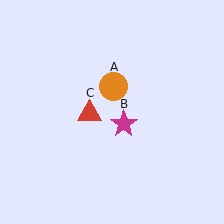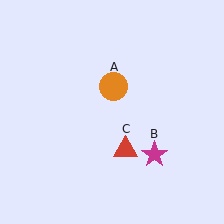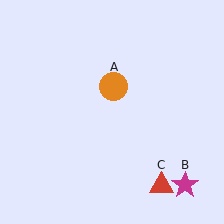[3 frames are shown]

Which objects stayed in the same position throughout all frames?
Orange circle (object A) remained stationary.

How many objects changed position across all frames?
2 objects changed position: magenta star (object B), red triangle (object C).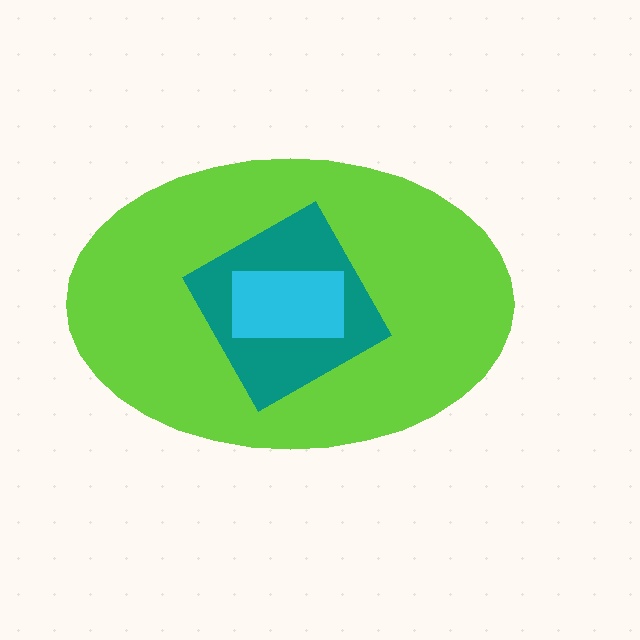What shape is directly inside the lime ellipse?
The teal diamond.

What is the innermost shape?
The cyan rectangle.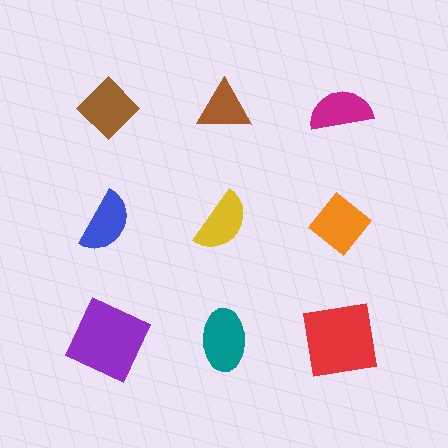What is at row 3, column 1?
A purple square.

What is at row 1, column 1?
A brown diamond.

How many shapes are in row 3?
3 shapes.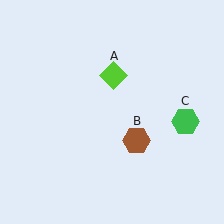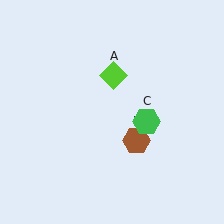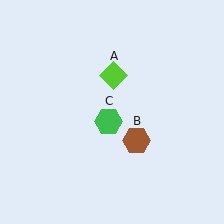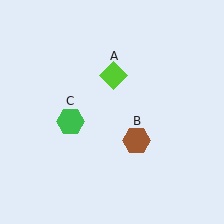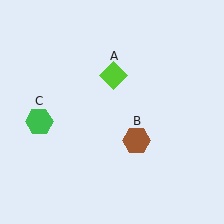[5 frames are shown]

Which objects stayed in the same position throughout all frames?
Lime diamond (object A) and brown hexagon (object B) remained stationary.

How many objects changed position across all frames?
1 object changed position: green hexagon (object C).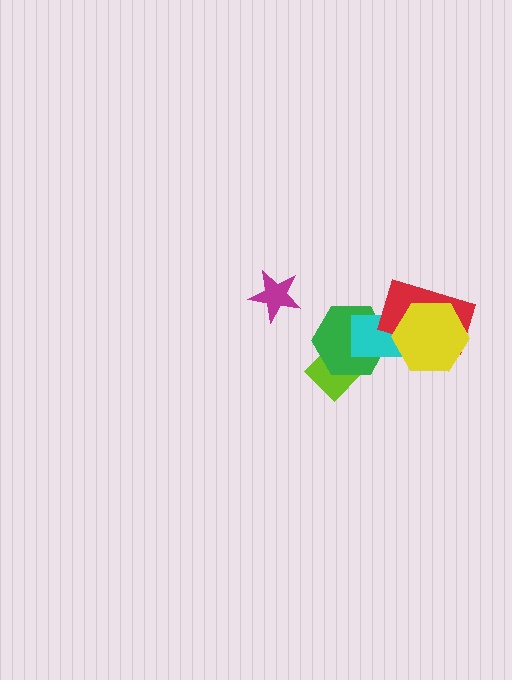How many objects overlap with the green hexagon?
2 objects overlap with the green hexagon.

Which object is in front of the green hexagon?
The cyan rectangle is in front of the green hexagon.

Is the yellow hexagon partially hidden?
No, no other shape covers it.